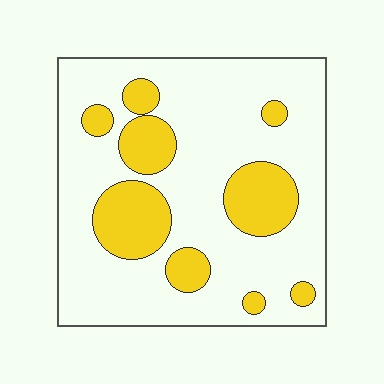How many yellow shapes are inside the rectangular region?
9.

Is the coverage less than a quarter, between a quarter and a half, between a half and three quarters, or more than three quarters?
Less than a quarter.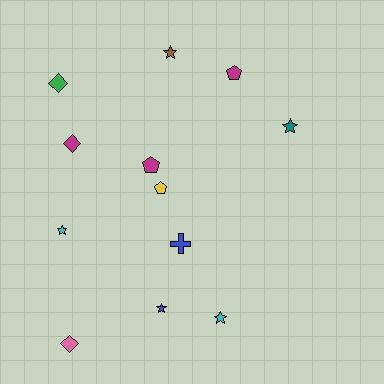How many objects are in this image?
There are 12 objects.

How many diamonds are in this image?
There are 3 diamonds.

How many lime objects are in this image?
There are no lime objects.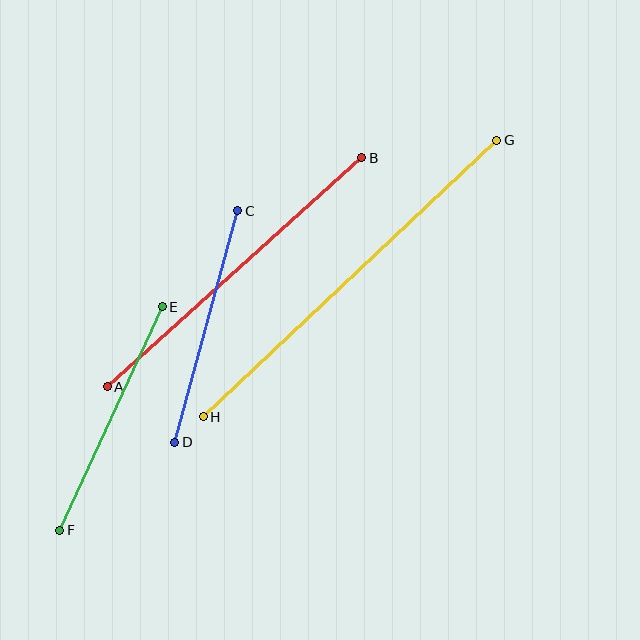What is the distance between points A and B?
The distance is approximately 343 pixels.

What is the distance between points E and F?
The distance is approximately 245 pixels.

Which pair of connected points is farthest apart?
Points G and H are farthest apart.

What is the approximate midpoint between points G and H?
The midpoint is at approximately (350, 278) pixels.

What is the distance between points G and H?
The distance is approximately 403 pixels.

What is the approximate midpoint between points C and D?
The midpoint is at approximately (206, 326) pixels.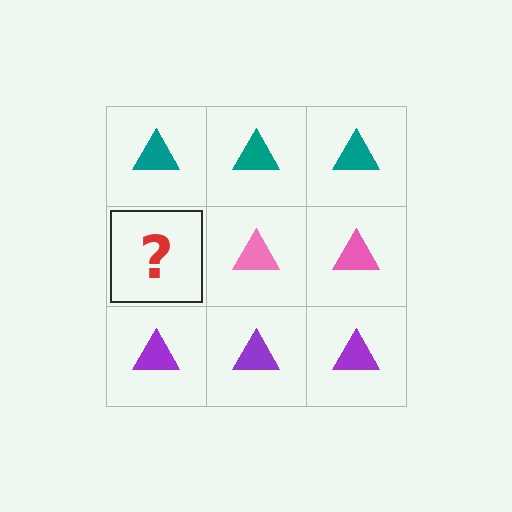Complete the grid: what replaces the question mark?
The question mark should be replaced with a pink triangle.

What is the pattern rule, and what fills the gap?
The rule is that each row has a consistent color. The gap should be filled with a pink triangle.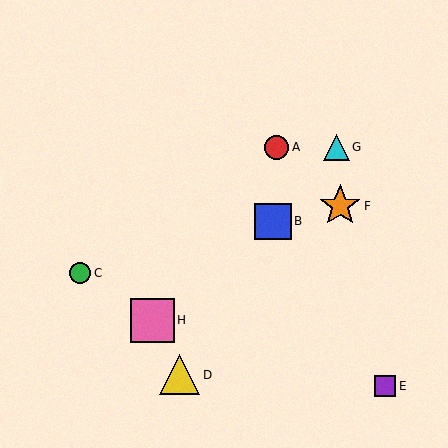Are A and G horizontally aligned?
Yes, both are at y≈147.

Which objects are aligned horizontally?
Objects A, G are aligned horizontally.